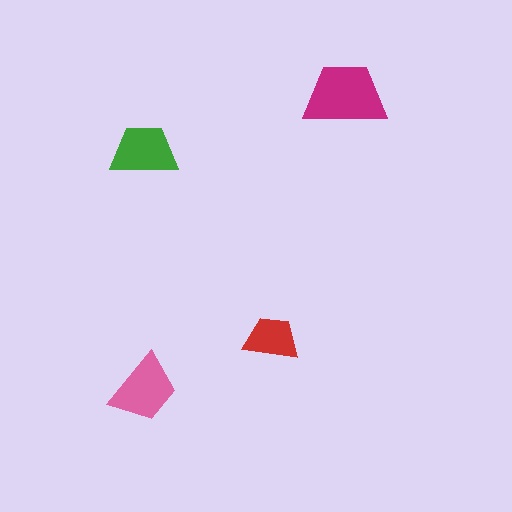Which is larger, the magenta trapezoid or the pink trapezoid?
The magenta one.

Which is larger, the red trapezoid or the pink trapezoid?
The pink one.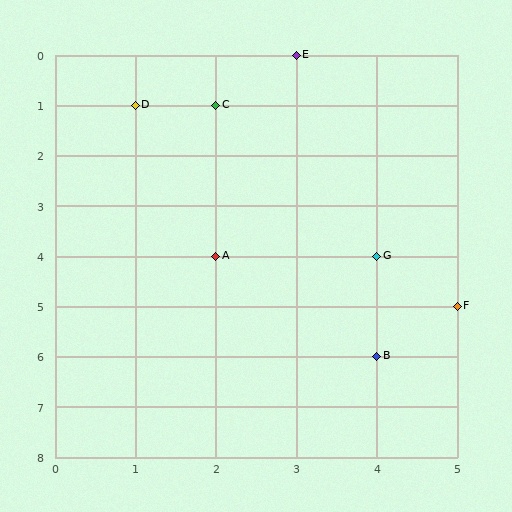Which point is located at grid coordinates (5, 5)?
Point F is at (5, 5).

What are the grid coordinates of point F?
Point F is at grid coordinates (5, 5).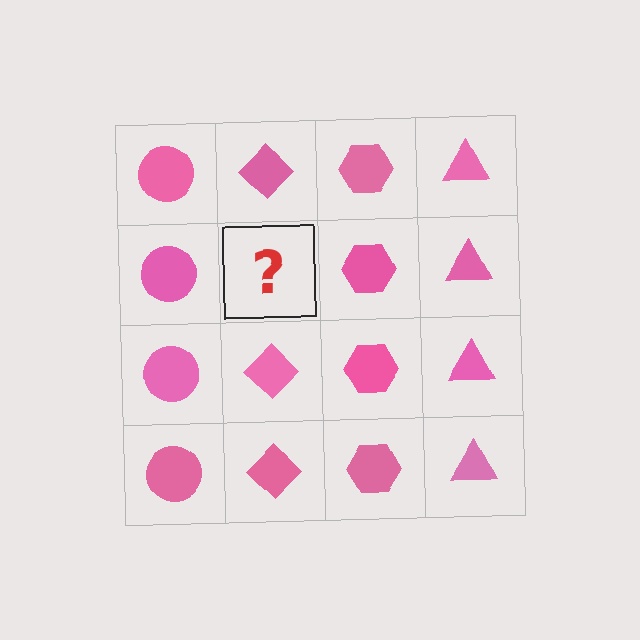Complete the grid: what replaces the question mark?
The question mark should be replaced with a pink diamond.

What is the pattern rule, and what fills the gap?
The rule is that each column has a consistent shape. The gap should be filled with a pink diamond.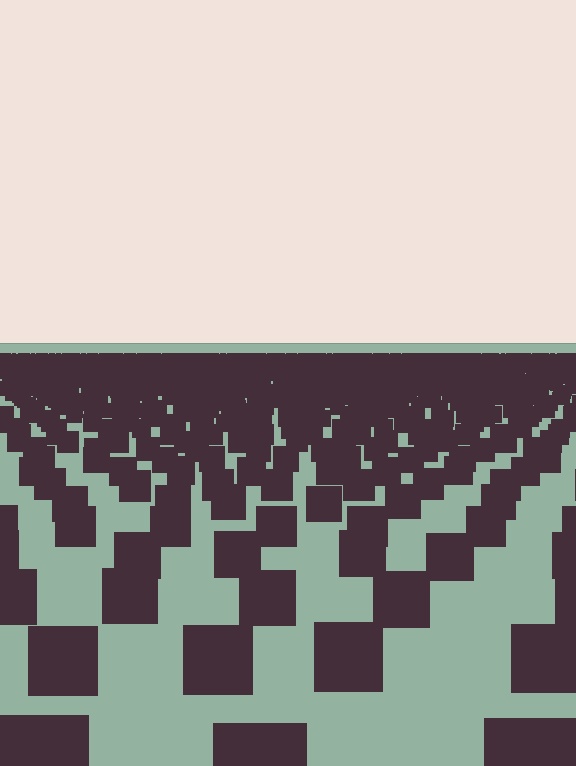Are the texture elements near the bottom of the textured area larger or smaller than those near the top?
Larger. Near the bottom, elements are closer to the viewer and appear at a bigger on-screen size.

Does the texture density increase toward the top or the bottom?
Density increases toward the top.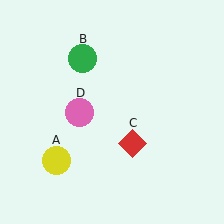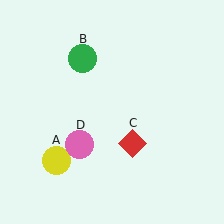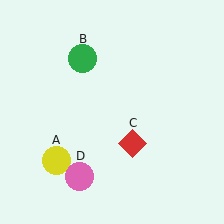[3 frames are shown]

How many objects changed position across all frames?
1 object changed position: pink circle (object D).